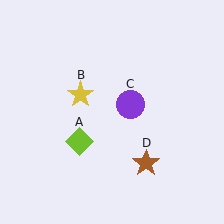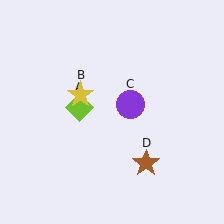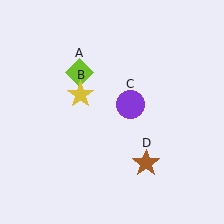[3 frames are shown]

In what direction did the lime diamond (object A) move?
The lime diamond (object A) moved up.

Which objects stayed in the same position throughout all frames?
Yellow star (object B) and purple circle (object C) and brown star (object D) remained stationary.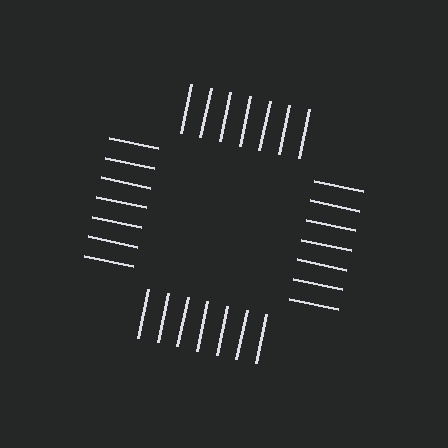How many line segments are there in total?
28 — 7 along each of the 4 edges.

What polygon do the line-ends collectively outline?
An illusory square — the line segments terminate on its edges but no continuous stroke is drawn.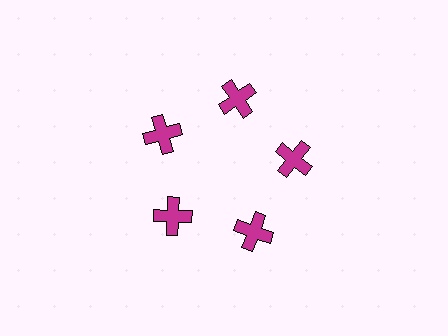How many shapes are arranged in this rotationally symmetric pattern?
There are 5 shapes, arranged in 5 groups of 1.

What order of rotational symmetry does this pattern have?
This pattern has 5-fold rotational symmetry.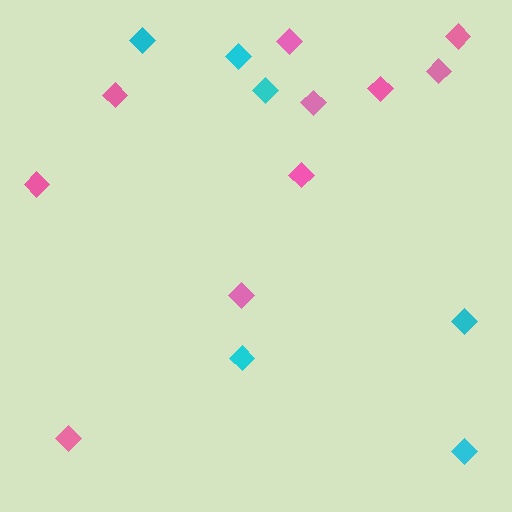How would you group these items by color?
There are 2 groups: one group of cyan diamonds (6) and one group of pink diamonds (10).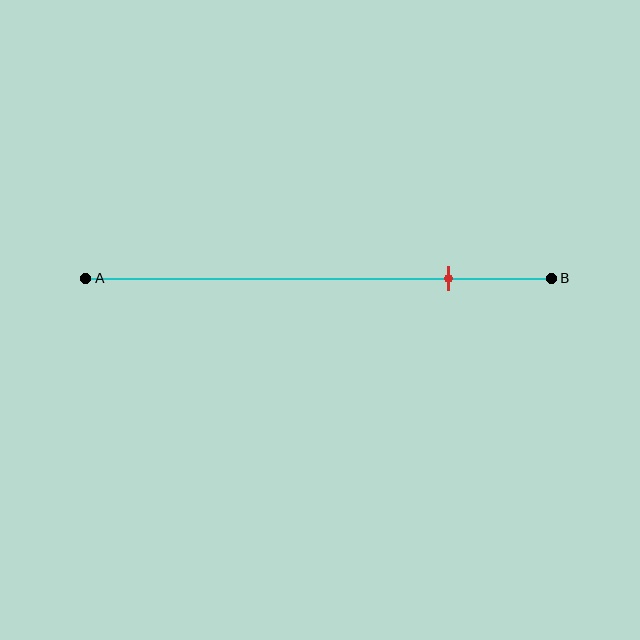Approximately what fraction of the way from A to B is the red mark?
The red mark is approximately 80% of the way from A to B.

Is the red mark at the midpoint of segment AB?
No, the mark is at about 80% from A, not at the 50% midpoint.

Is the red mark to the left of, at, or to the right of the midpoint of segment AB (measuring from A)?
The red mark is to the right of the midpoint of segment AB.